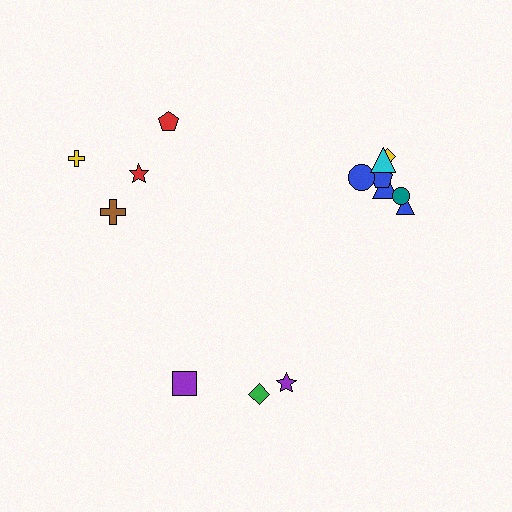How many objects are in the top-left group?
There are 4 objects.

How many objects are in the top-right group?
There are 7 objects.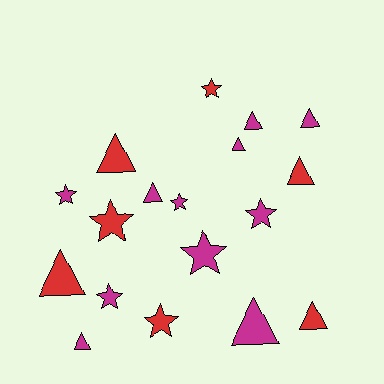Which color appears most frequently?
Magenta, with 11 objects.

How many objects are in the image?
There are 18 objects.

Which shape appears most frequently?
Triangle, with 10 objects.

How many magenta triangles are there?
There are 6 magenta triangles.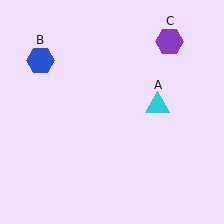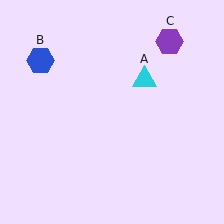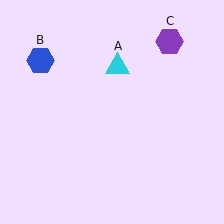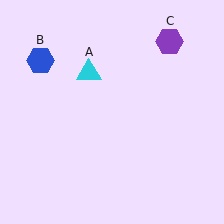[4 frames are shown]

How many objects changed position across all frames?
1 object changed position: cyan triangle (object A).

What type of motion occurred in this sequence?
The cyan triangle (object A) rotated counterclockwise around the center of the scene.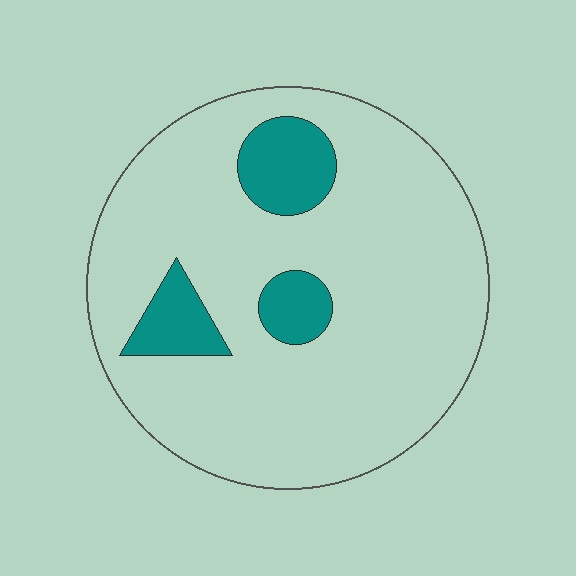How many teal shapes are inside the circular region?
3.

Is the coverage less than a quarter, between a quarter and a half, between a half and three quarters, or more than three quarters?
Less than a quarter.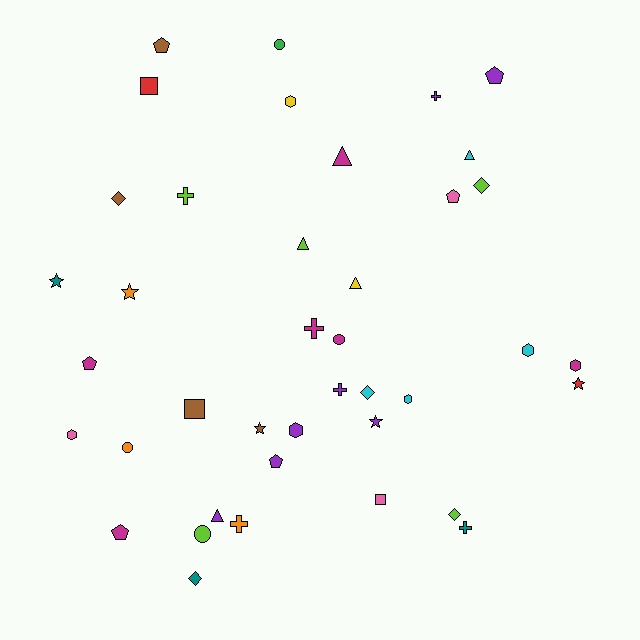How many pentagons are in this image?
There are 6 pentagons.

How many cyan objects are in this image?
There are 4 cyan objects.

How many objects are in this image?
There are 40 objects.